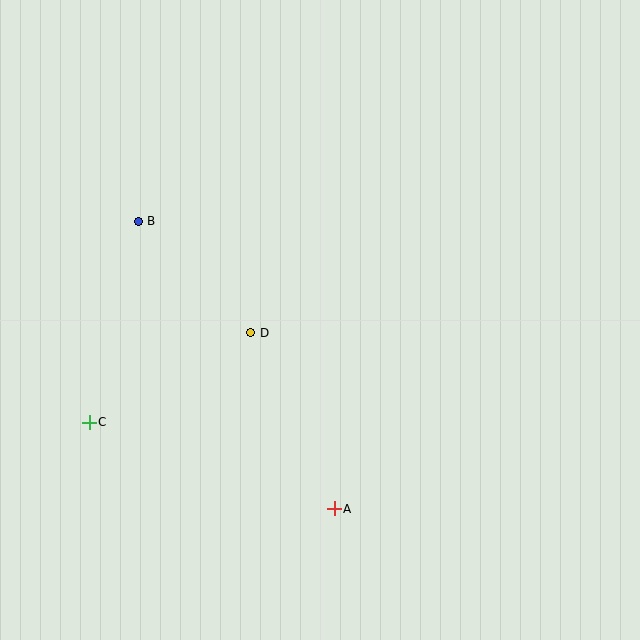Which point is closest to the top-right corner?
Point D is closest to the top-right corner.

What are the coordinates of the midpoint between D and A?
The midpoint between D and A is at (292, 421).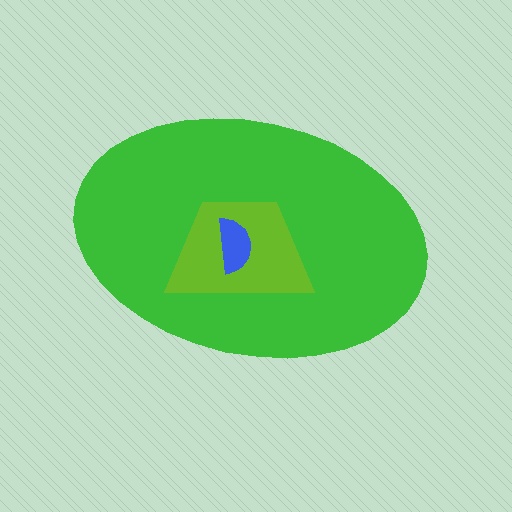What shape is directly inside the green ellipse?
The lime trapezoid.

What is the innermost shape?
The blue semicircle.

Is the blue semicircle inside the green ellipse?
Yes.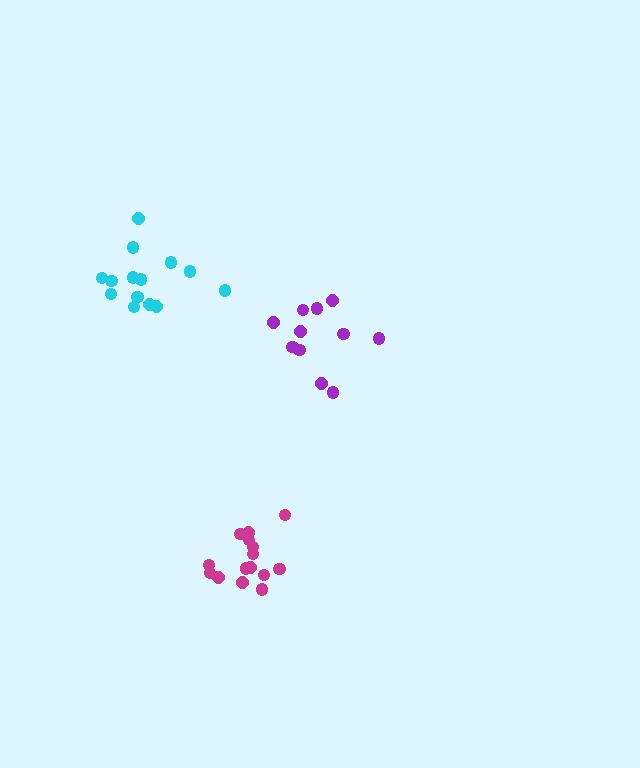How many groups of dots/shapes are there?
There are 3 groups.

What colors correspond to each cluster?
The clusters are colored: magenta, purple, cyan.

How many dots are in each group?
Group 1: 15 dots, Group 2: 11 dots, Group 3: 14 dots (40 total).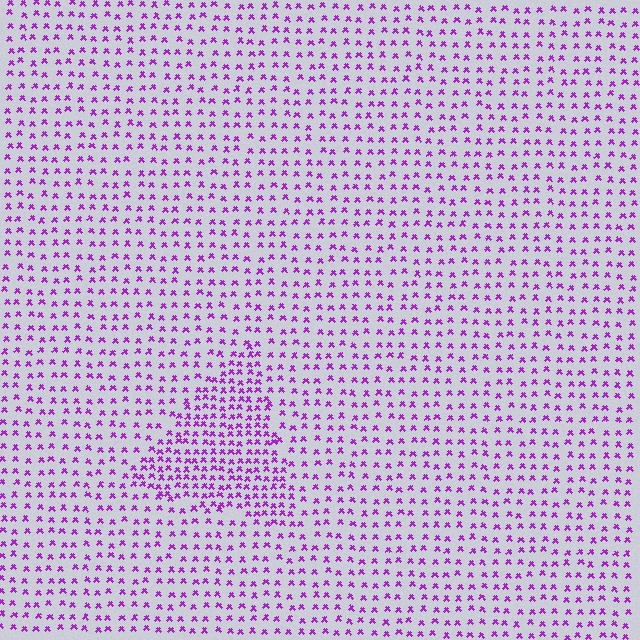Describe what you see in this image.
The image contains small purple elements arranged at two different densities. A triangle-shaped region is visible where the elements are more densely packed than the surrounding area.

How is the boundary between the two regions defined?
The boundary is defined by a change in element density (approximately 1.9x ratio). All elements are the same color, size, and shape.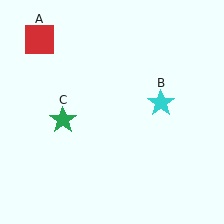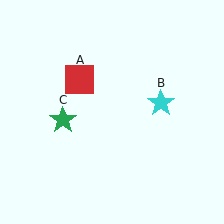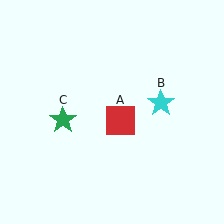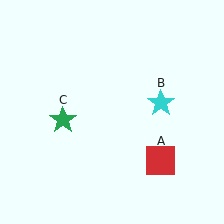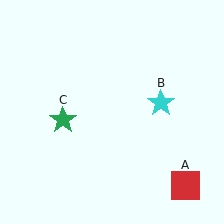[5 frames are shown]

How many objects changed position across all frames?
1 object changed position: red square (object A).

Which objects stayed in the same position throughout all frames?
Cyan star (object B) and green star (object C) remained stationary.